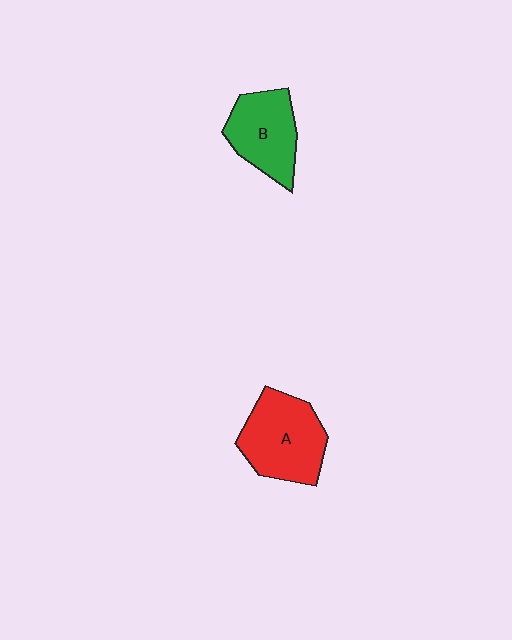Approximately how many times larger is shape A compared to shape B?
Approximately 1.2 times.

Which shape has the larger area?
Shape A (red).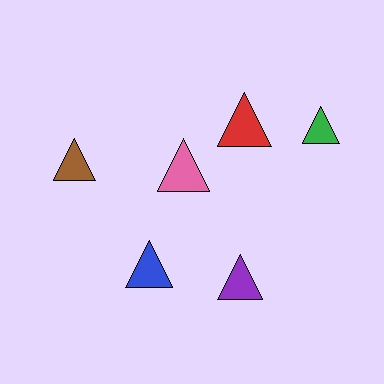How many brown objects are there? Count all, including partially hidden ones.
There is 1 brown object.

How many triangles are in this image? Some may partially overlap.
There are 6 triangles.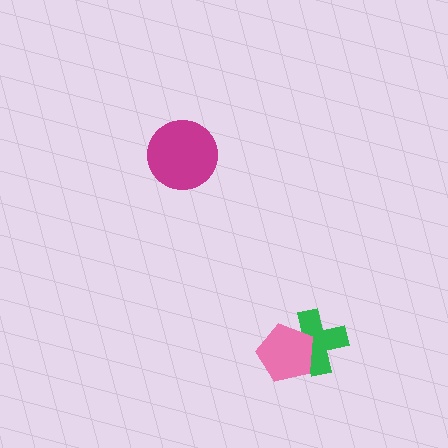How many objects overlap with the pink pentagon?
1 object overlaps with the pink pentagon.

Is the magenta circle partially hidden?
No, no other shape covers it.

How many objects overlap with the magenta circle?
0 objects overlap with the magenta circle.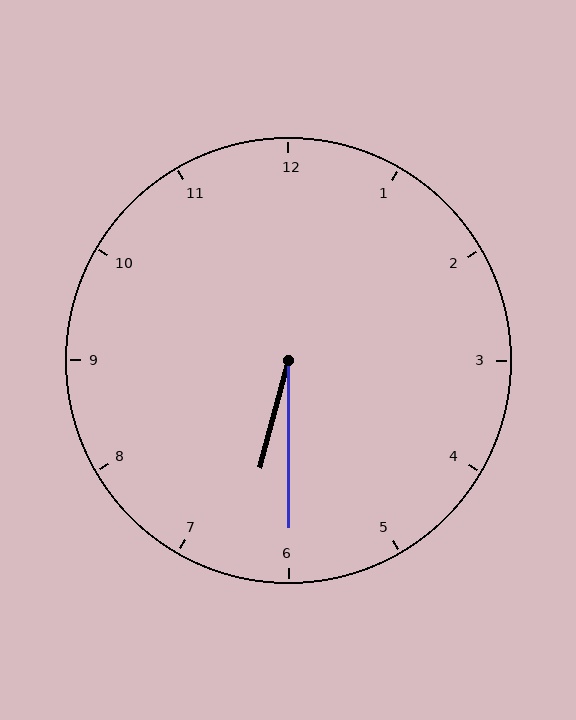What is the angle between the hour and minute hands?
Approximately 15 degrees.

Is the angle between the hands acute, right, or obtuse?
It is acute.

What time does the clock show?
6:30.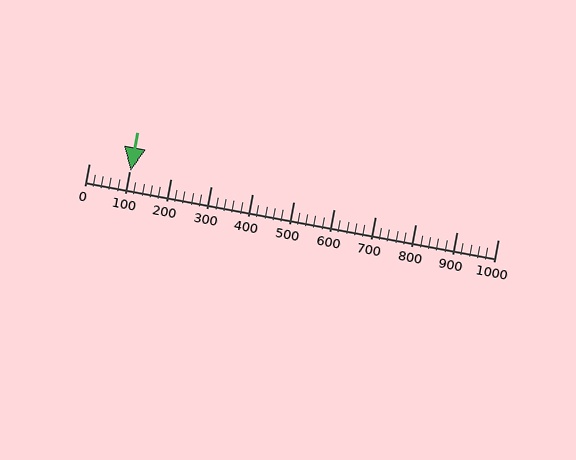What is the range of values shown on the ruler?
The ruler shows values from 0 to 1000.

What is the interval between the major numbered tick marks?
The major tick marks are spaced 100 units apart.